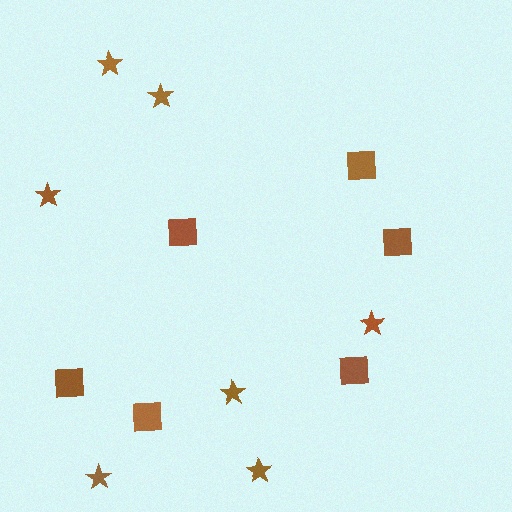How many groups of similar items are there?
There are 2 groups: one group of squares (6) and one group of stars (7).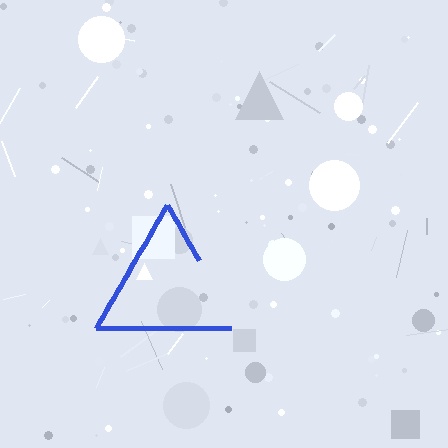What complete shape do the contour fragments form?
The contour fragments form a triangle.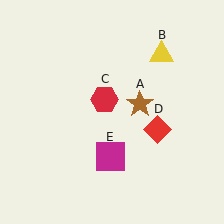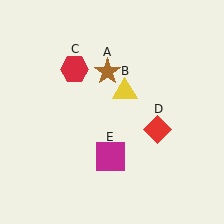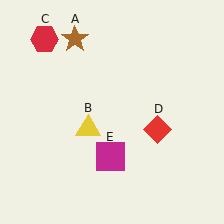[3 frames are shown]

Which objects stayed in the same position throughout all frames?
Red diamond (object D) and magenta square (object E) remained stationary.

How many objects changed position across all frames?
3 objects changed position: brown star (object A), yellow triangle (object B), red hexagon (object C).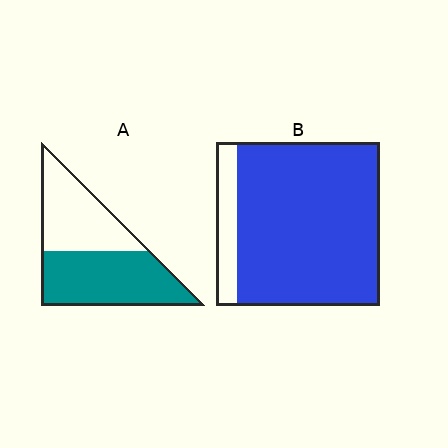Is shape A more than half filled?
Yes.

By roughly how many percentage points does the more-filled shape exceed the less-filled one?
By roughly 30 percentage points (B over A).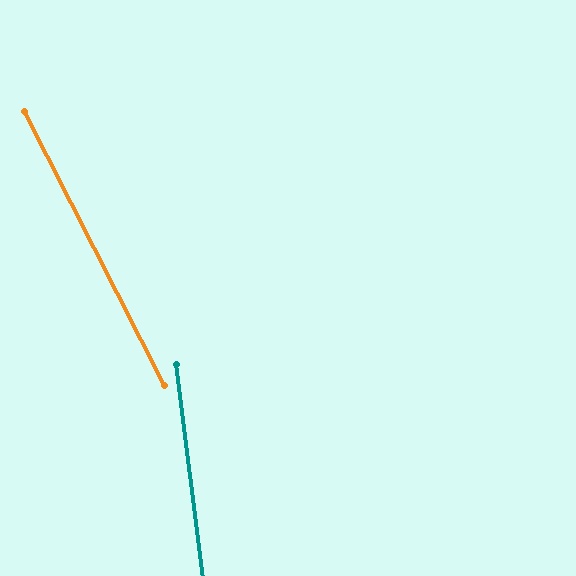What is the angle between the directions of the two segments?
Approximately 20 degrees.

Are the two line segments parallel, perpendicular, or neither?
Neither parallel nor perpendicular — they differ by about 20°.